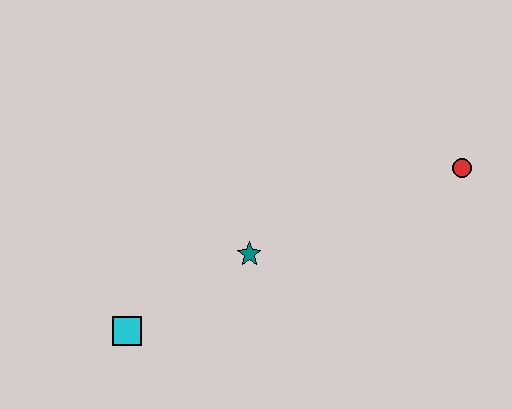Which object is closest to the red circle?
The teal star is closest to the red circle.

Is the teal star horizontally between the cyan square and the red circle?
Yes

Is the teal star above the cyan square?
Yes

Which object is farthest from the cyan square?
The red circle is farthest from the cyan square.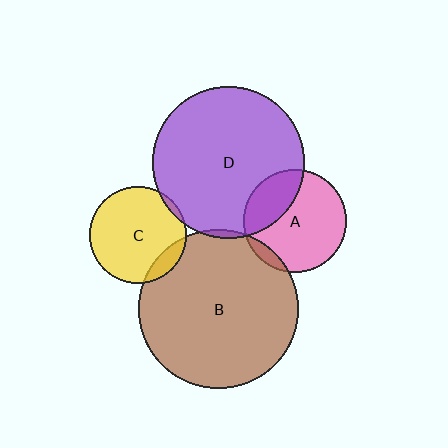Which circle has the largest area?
Circle B (brown).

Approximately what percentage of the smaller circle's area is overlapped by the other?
Approximately 5%.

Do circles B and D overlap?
Yes.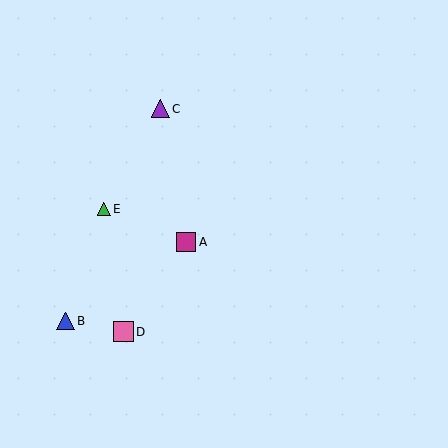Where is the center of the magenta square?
The center of the magenta square is at (186, 242).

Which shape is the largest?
The pink square (labeled D) is the largest.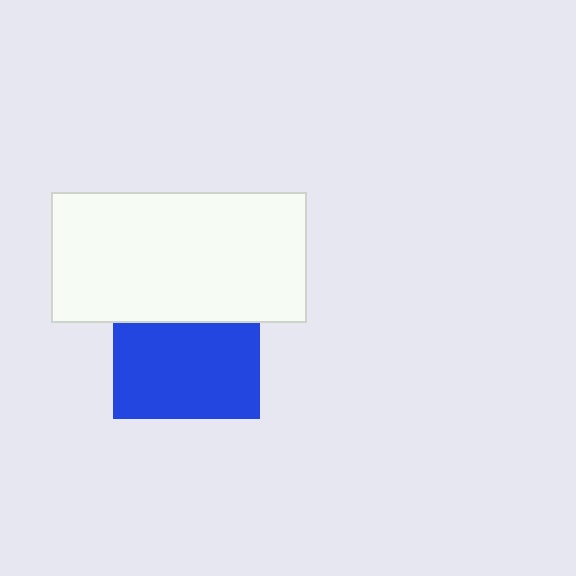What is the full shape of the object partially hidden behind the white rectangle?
The partially hidden object is a blue square.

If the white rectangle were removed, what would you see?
You would see the complete blue square.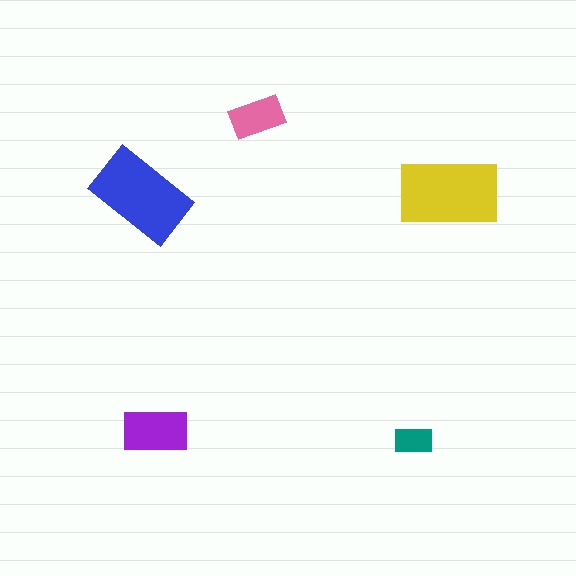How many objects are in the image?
There are 5 objects in the image.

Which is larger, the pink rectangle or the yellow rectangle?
The yellow one.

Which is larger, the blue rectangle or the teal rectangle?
The blue one.